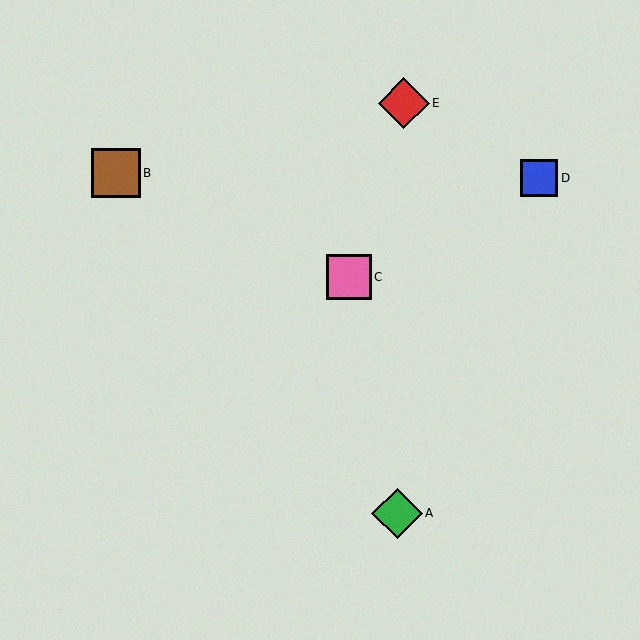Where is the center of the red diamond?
The center of the red diamond is at (404, 103).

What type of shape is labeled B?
Shape B is a brown square.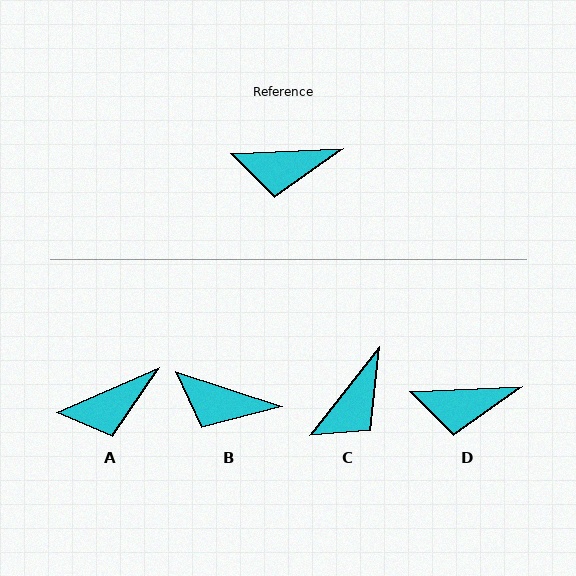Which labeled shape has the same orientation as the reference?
D.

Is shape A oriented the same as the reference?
No, it is off by about 21 degrees.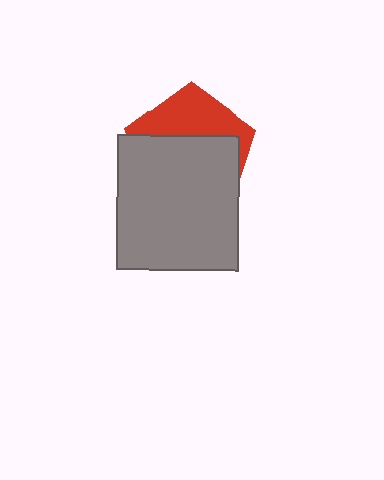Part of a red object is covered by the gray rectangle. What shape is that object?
It is a pentagon.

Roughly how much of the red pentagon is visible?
A small part of it is visible (roughly 37%).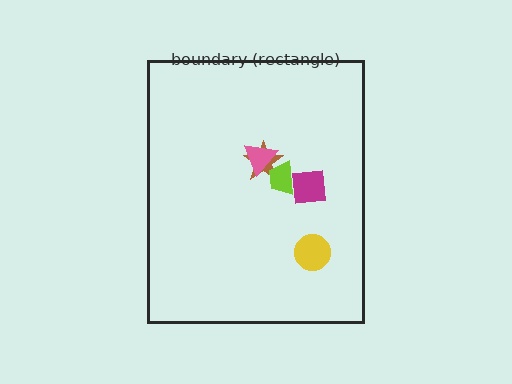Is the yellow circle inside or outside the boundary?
Inside.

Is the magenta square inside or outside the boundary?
Inside.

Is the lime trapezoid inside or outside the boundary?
Inside.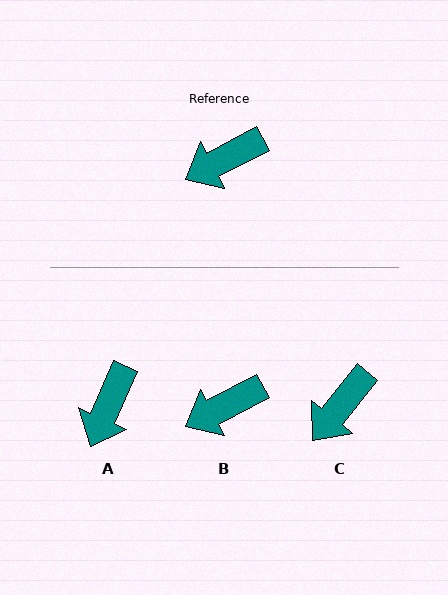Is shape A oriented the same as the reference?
No, it is off by about 39 degrees.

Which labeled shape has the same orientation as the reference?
B.